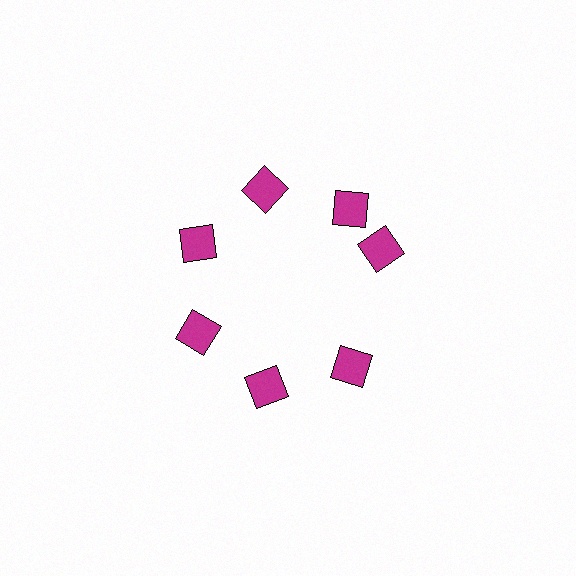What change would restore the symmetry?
The symmetry would be restored by rotating it back into even spacing with its neighbors so that all 7 diamonds sit at equal angles and equal distance from the center.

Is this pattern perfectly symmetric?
No. The 7 magenta diamonds are arranged in a ring, but one element near the 3 o'clock position is rotated out of alignment along the ring, breaking the 7-fold rotational symmetry.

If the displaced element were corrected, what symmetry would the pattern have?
It would have 7-fold rotational symmetry — the pattern would map onto itself every 51 degrees.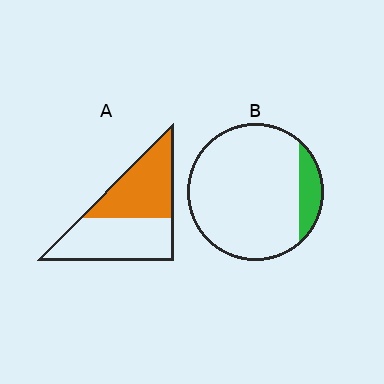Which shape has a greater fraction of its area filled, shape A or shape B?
Shape A.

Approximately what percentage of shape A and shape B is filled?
A is approximately 50% and B is approximately 10%.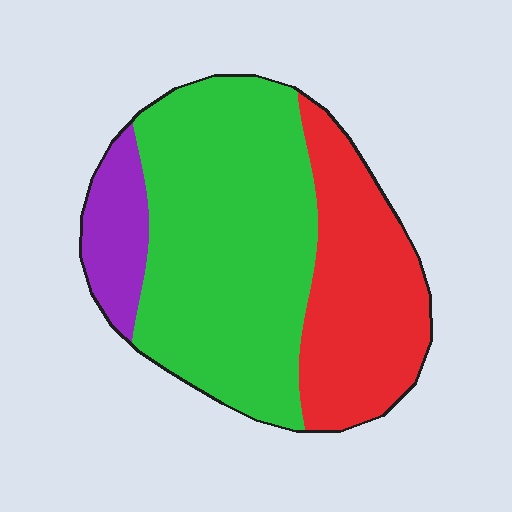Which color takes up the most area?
Green, at roughly 55%.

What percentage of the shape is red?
Red covers 32% of the shape.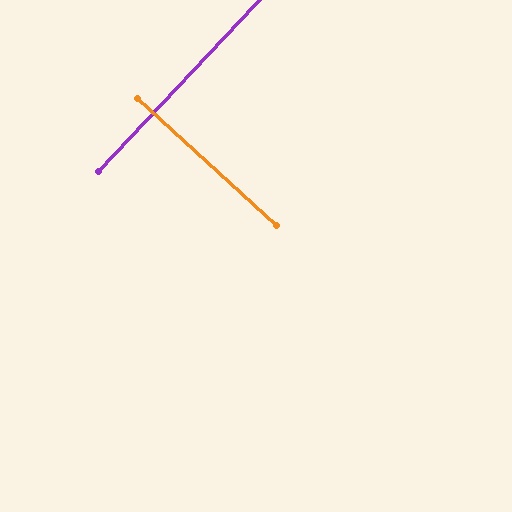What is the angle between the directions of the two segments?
Approximately 89 degrees.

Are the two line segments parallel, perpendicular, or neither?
Perpendicular — they meet at approximately 89°.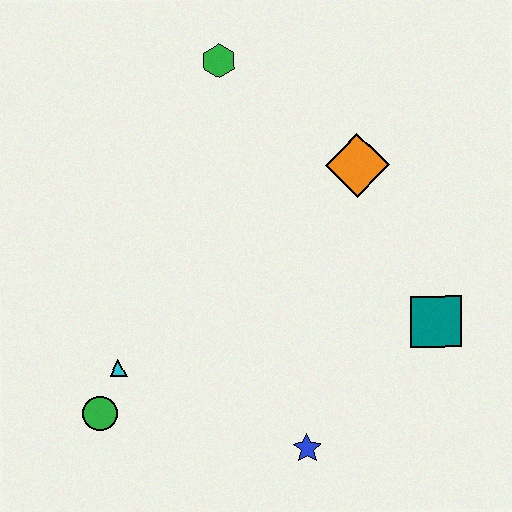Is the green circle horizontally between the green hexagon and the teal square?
No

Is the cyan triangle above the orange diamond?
No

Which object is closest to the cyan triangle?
The green circle is closest to the cyan triangle.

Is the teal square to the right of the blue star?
Yes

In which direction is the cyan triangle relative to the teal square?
The cyan triangle is to the left of the teal square.